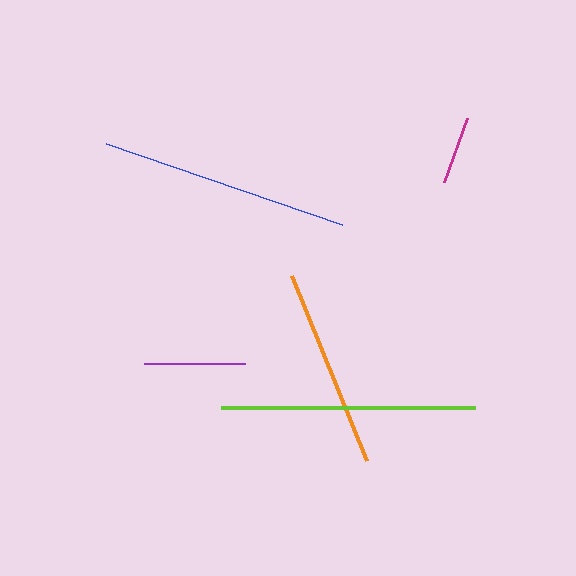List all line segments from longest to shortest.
From longest to shortest: lime, blue, orange, purple, magenta.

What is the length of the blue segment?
The blue segment is approximately 250 pixels long.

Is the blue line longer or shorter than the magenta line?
The blue line is longer than the magenta line.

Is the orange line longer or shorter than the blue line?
The blue line is longer than the orange line.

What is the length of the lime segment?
The lime segment is approximately 254 pixels long.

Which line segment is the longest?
The lime line is the longest at approximately 254 pixels.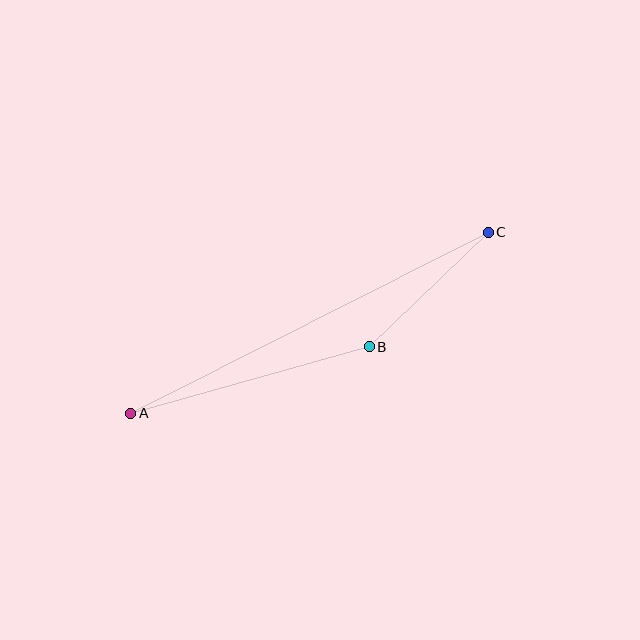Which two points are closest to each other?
Points B and C are closest to each other.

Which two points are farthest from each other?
Points A and C are farthest from each other.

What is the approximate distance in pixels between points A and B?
The distance between A and B is approximately 248 pixels.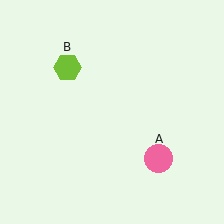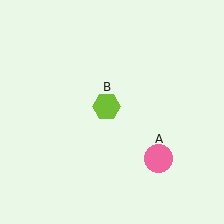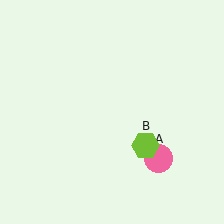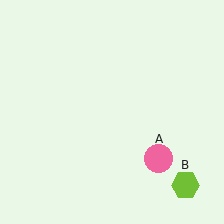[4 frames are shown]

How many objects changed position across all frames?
1 object changed position: lime hexagon (object B).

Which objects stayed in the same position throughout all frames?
Pink circle (object A) remained stationary.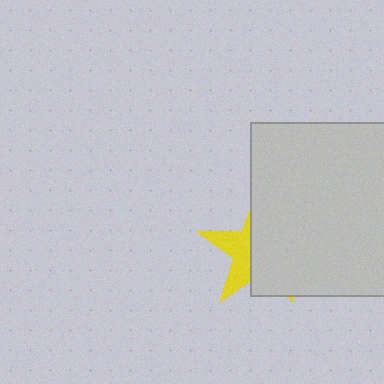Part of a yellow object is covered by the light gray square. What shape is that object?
It is a star.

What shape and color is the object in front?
The object in front is a light gray square.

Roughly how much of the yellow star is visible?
A small part of it is visible (roughly 37%).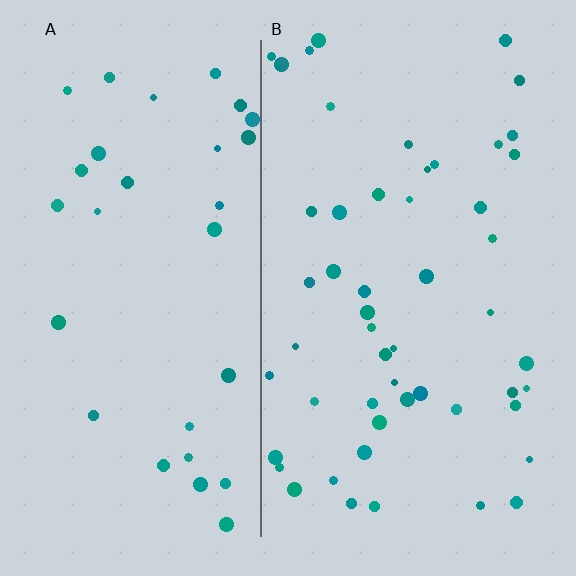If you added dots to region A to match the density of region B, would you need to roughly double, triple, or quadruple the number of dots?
Approximately double.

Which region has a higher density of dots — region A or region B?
B (the right).